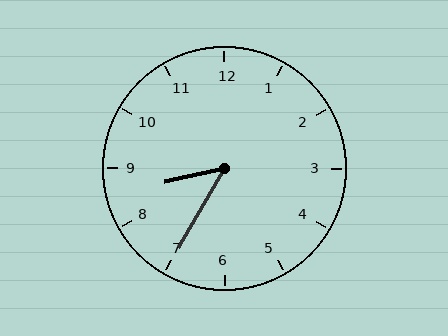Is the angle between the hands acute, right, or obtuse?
It is acute.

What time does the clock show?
8:35.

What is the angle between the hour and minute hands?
Approximately 48 degrees.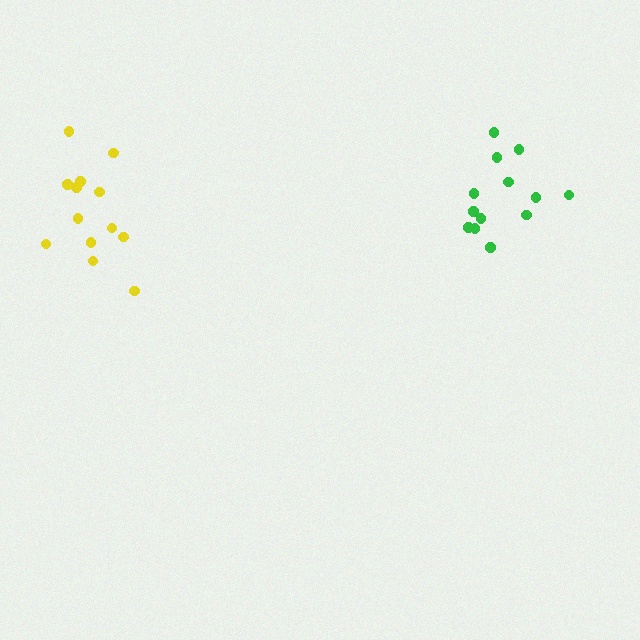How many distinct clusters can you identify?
There are 2 distinct clusters.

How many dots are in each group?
Group 1: 13 dots, Group 2: 13 dots (26 total).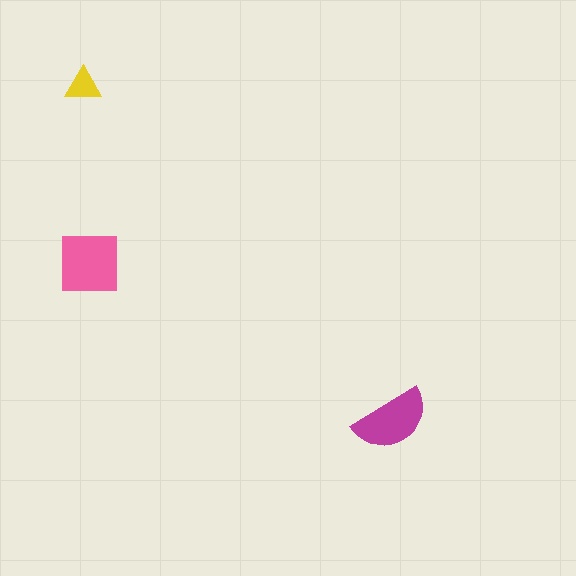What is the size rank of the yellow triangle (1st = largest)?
3rd.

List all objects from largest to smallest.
The pink square, the magenta semicircle, the yellow triangle.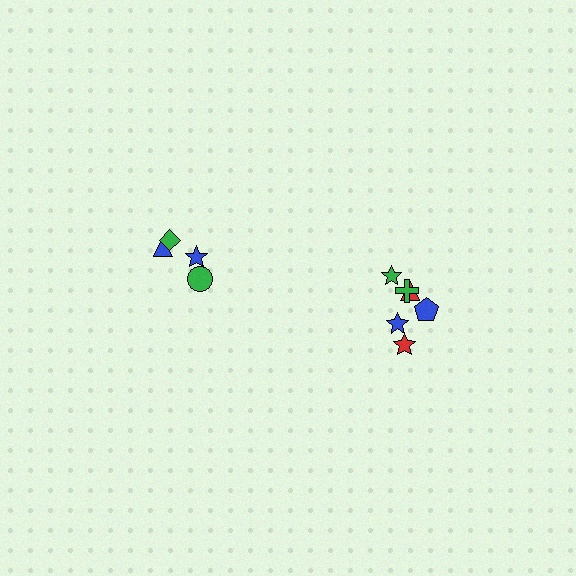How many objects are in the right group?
There are 6 objects.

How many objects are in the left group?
There are 4 objects.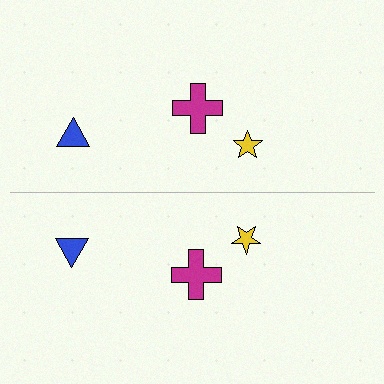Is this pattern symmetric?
Yes, this pattern has bilateral (reflection) symmetry.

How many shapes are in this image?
There are 6 shapes in this image.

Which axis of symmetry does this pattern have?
The pattern has a horizontal axis of symmetry running through the center of the image.